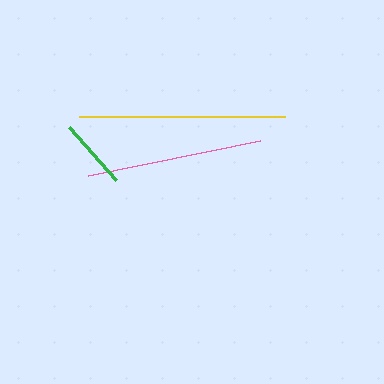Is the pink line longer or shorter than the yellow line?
The yellow line is longer than the pink line.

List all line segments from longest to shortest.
From longest to shortest: yellow, pink, green.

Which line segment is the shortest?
The green line is the shortest at approximately 72 pixels.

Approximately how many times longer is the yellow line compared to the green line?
The yellow line is approximately 2.9 times the length of the green line.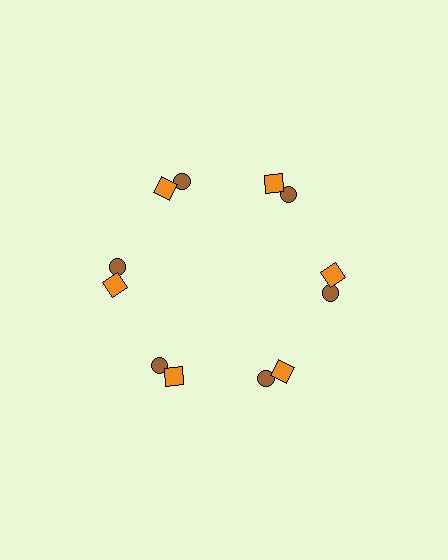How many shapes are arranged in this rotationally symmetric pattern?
There are 12 shapes, arranged in 6 groups of 2.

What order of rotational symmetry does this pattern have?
This pattern has 6-fold rotational symmetry.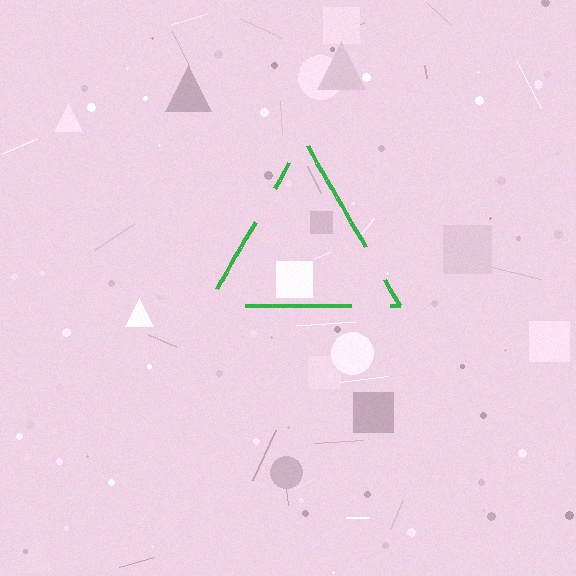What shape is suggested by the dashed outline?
The dashed outline suggests a triangle.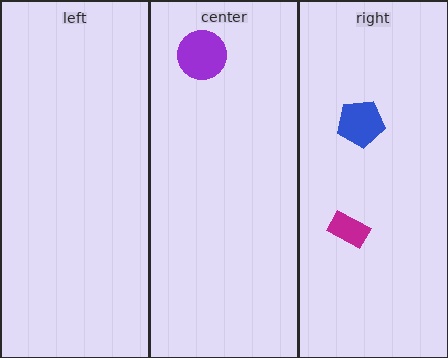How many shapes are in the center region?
1.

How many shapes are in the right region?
2.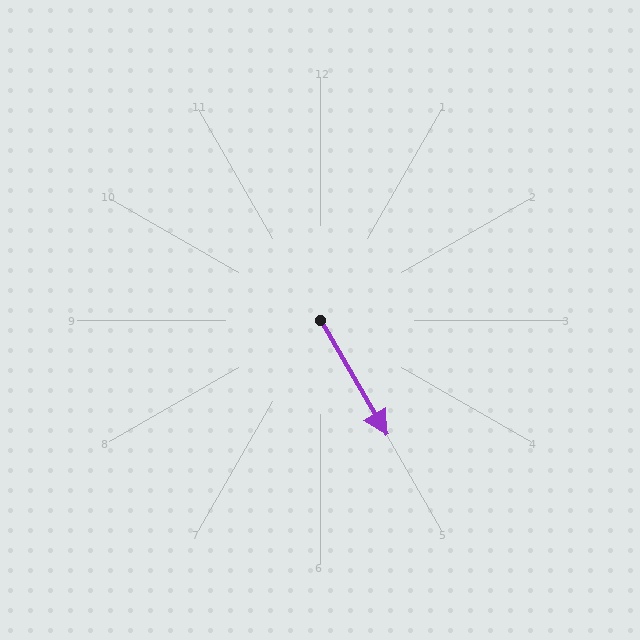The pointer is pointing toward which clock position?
Roughly 5 o'clock.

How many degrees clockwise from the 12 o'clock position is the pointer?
Approximately 150 degrees.